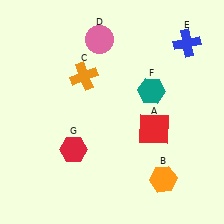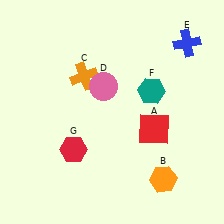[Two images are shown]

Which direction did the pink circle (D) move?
The pink circle (D) moved down.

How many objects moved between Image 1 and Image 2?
1 object moved between the two images.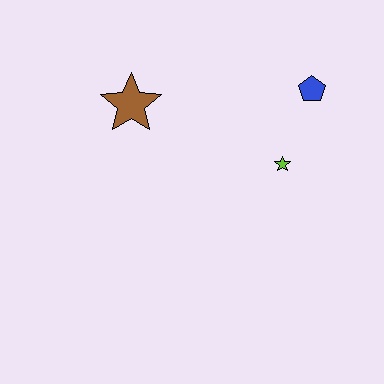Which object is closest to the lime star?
The blue pentagon is closest to the lime star.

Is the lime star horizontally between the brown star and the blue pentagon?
Yes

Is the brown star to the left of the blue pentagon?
Yes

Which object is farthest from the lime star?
The brown star is farthest from the lime star.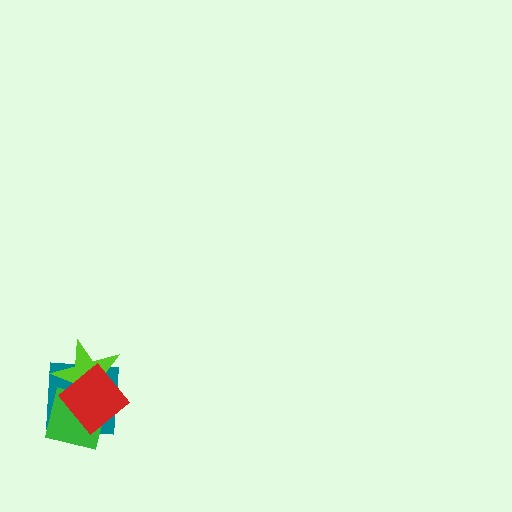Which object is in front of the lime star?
The red diamond is in front of the lime star.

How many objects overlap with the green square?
3 objects overlap with the green square.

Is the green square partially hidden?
Yes, it is partially covered by another shape.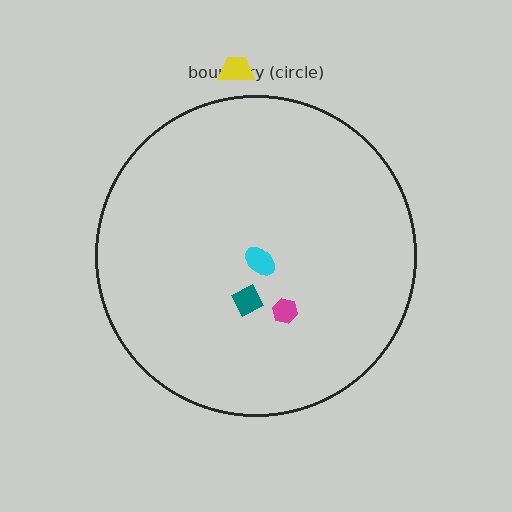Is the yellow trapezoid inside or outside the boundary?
Outside.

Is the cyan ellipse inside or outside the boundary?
Inside.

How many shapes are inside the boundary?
3 inside, 1 outside.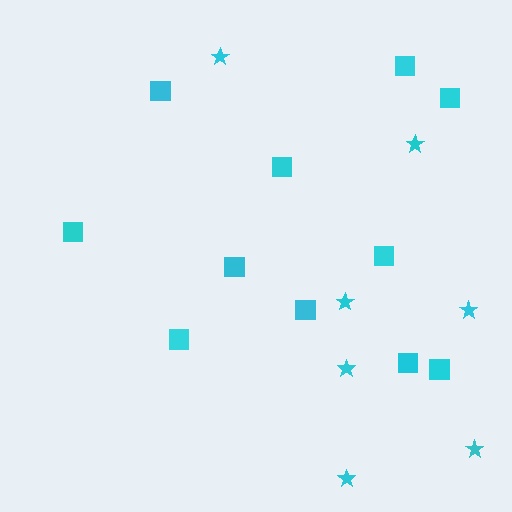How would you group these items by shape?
There are 2 groups: one group of stars (7) and one group of squares (11).